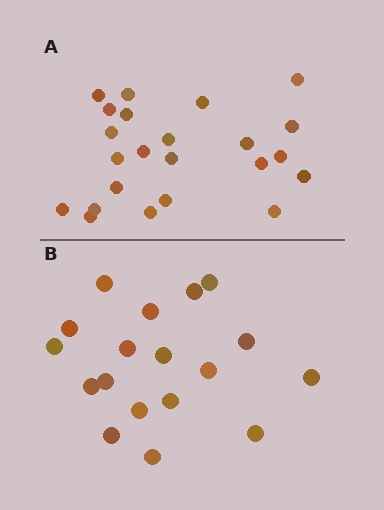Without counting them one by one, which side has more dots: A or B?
Region A (the top region) has more dots.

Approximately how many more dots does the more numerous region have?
Region A has about 5 more dots than region B.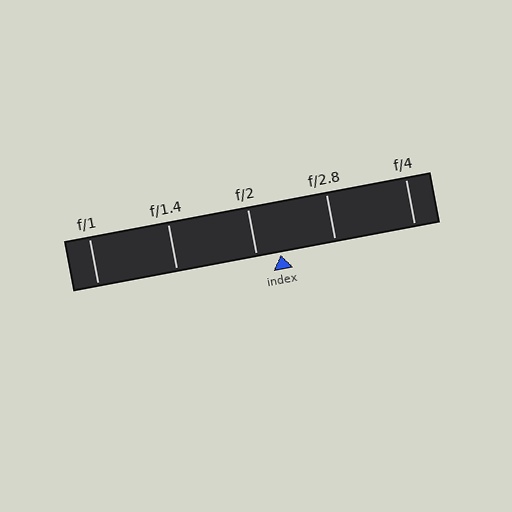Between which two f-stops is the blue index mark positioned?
The index mark is between f/2 and f/2.8.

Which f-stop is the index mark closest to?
The index mark is closest to f/2.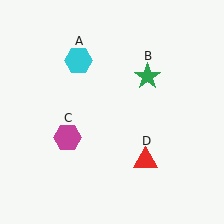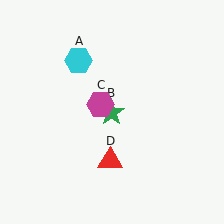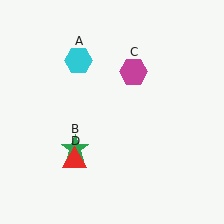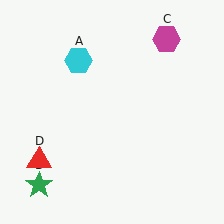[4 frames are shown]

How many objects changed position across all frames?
3 objects changed position: green star (object B), magenta hexagon (object C), red triangle (object D).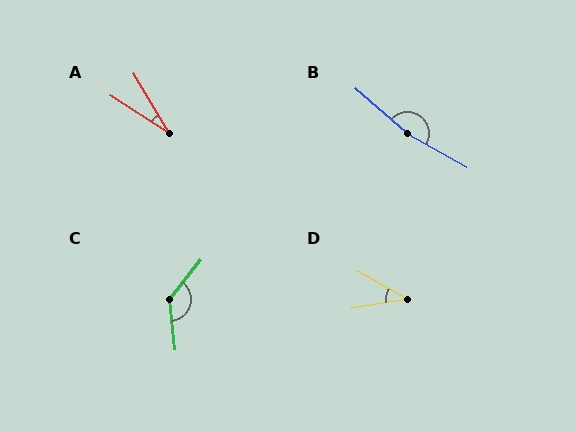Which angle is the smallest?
A, at approximately 26 degrees.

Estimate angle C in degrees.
Approximately 135 degrees.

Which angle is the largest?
B, at approximately 168 degrees.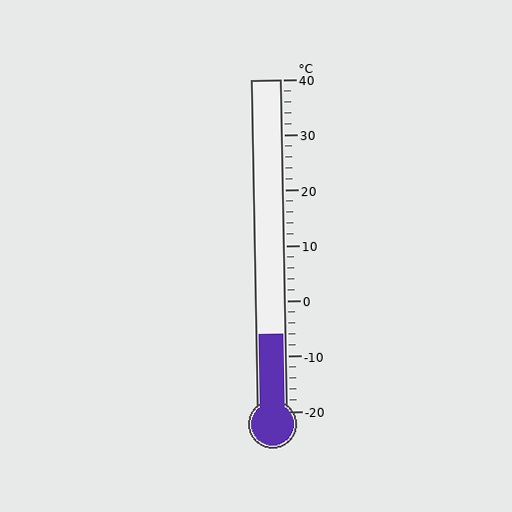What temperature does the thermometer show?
The thermometer shows approximately -6°C.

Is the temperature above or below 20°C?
The temperature is below 20°C.